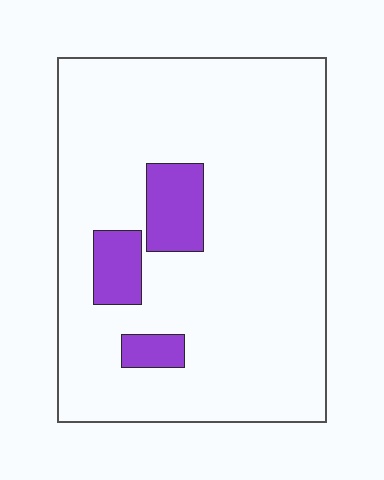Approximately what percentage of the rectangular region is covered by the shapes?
Approximately 10%.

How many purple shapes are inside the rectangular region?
3.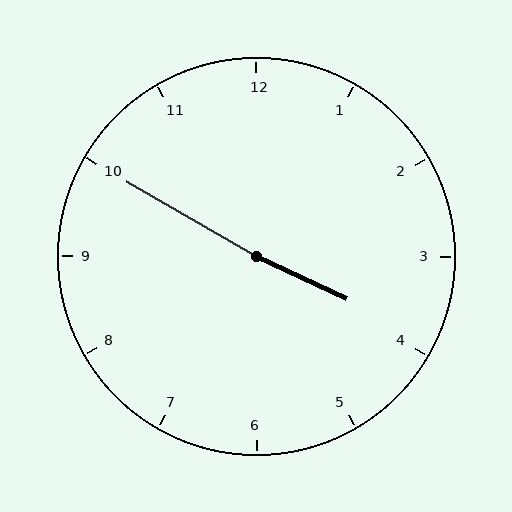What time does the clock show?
3:50.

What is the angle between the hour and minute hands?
Approximately 175 degrees.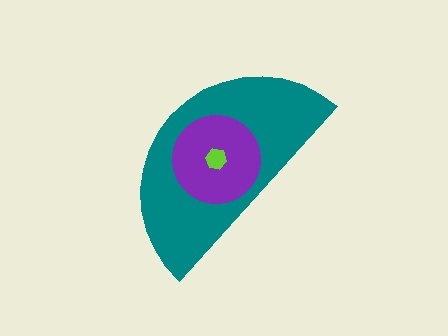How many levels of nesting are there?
3.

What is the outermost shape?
The teal semicircle.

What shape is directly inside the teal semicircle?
The purple circle.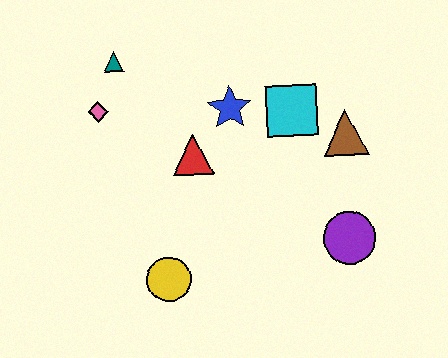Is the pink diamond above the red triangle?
Yes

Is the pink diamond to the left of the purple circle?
Yes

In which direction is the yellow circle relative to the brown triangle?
The yellow circle is to the left of the brown triangle.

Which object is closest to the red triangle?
The blue star is closest to the red triangle.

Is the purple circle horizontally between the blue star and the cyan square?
No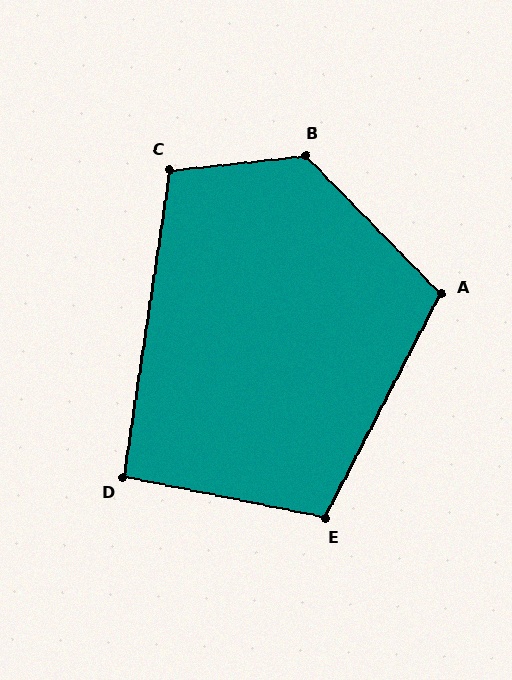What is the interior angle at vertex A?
Approximately 108 degrees (obtuse).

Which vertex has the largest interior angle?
B, at approximately 129 degrees.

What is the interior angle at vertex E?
Approximately 106 degrees (obtuse).